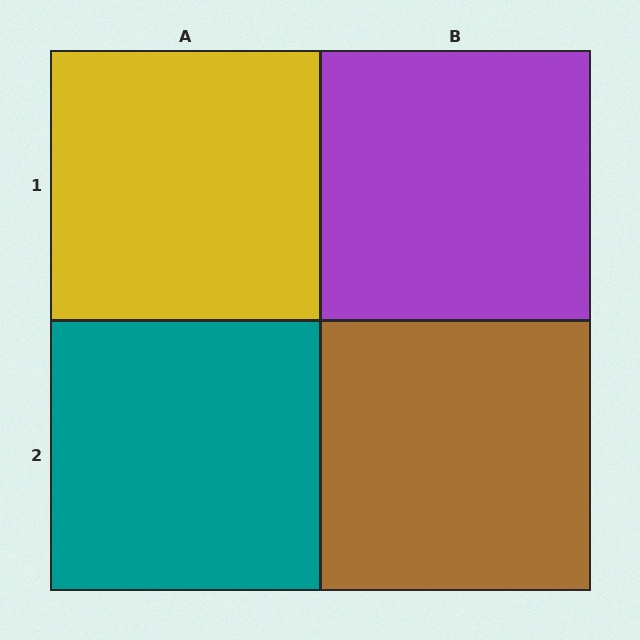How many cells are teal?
1 cell is teal.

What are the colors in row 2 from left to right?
Teal, brown.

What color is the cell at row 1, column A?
Yellow.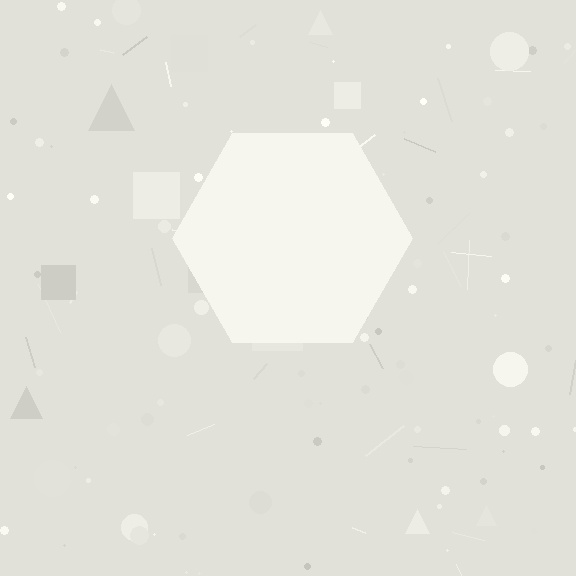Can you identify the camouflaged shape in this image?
The camouflaged shape is a hexagon.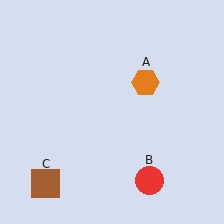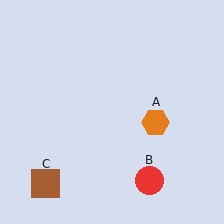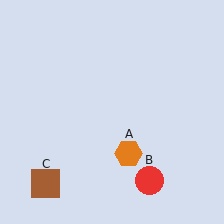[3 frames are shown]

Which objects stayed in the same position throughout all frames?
Red circle (object B) and brown square (object C) remained stationary.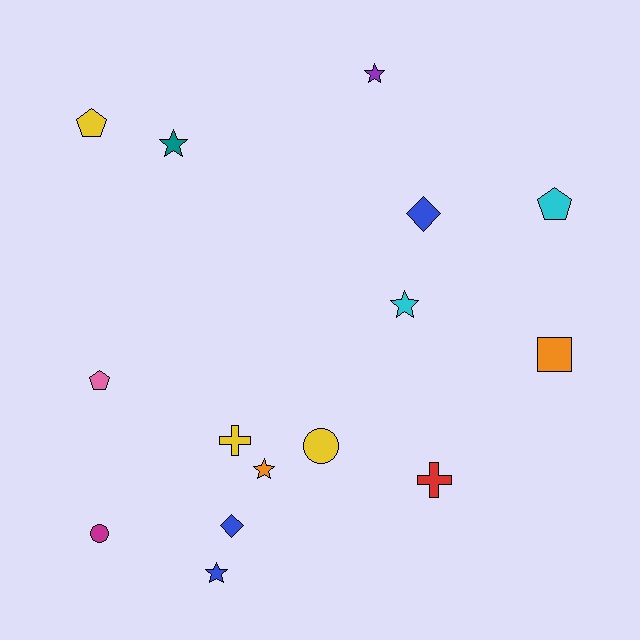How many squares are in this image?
There is 1 square.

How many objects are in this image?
There are 15 objects.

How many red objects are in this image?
There is 1 red object.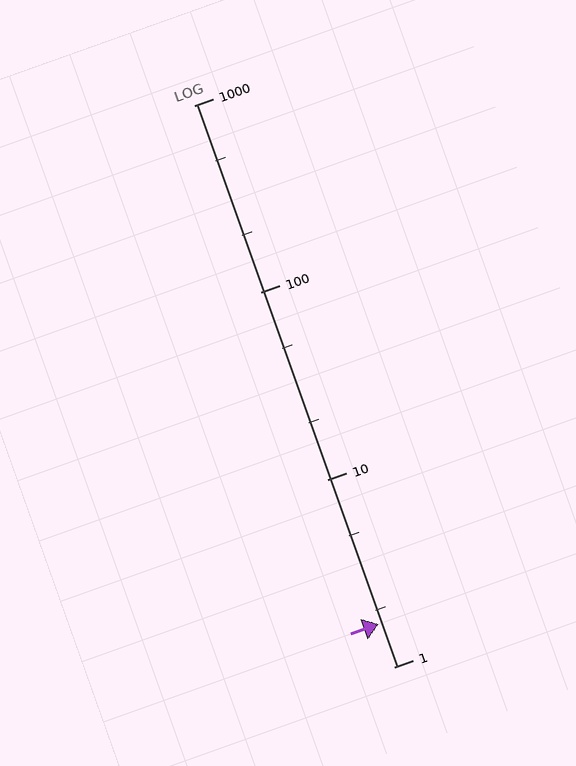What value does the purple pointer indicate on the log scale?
The pointer indicates approximately 1.7.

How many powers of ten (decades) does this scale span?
The scale spans 3 decades, from 1 to 1000.